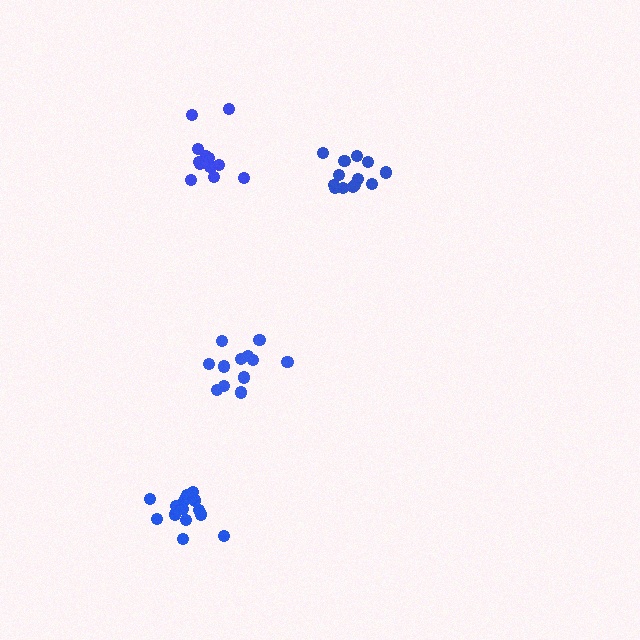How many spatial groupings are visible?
There are 4 spatial groupings.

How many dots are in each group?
Group 1: 16 dots, Group 2: 13 dots, Group 3: 12 dots, Group 4: 12 dots (53 total).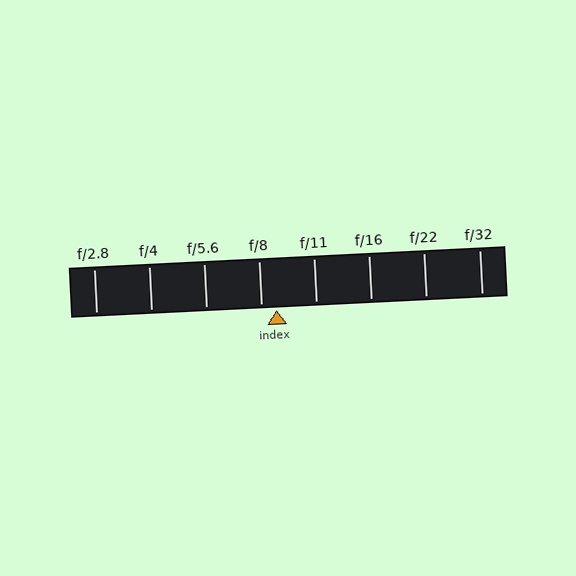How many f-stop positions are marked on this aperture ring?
There are 8 f-stop positions marked.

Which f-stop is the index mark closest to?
The index mark is closest to f/8.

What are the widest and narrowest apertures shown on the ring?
The widest aperture shown is f/2.8 and the narrowest is f/32.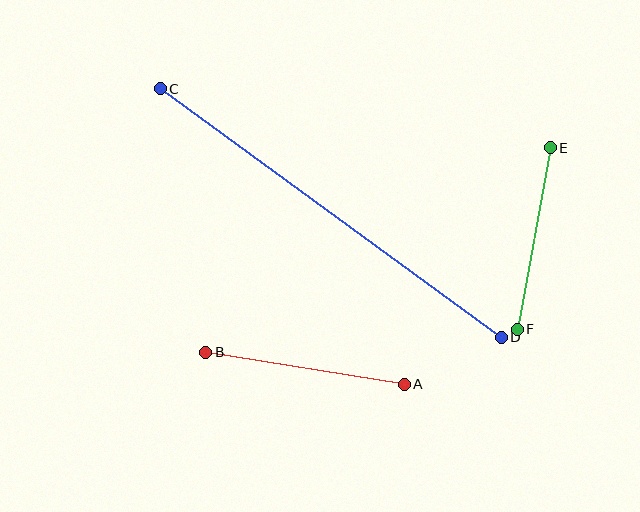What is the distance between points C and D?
The distance is approximately 422 pixels.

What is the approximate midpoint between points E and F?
The midpoint is at approximately (534, 238) pixels.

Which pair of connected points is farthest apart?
Points C and D are farthest apart.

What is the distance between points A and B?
The distance is approximately 201 pixels.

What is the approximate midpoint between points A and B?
The midpoint is at approximately (305, 368) pixels.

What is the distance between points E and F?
The distance is approximately 184 pixels.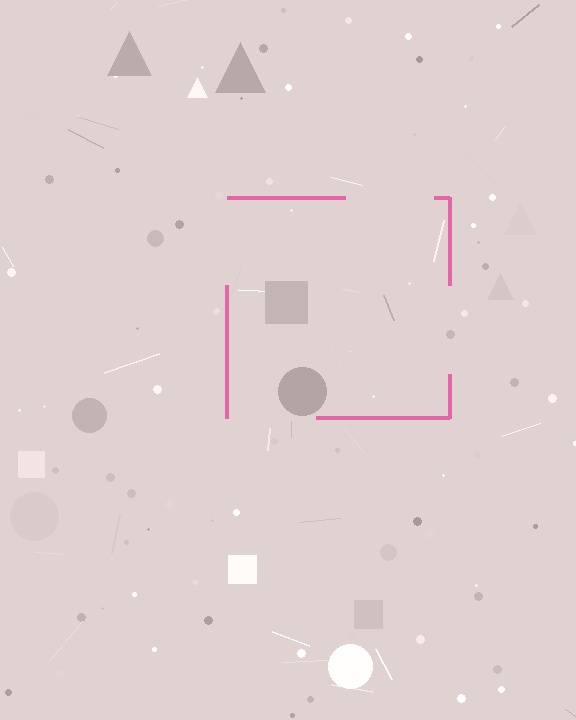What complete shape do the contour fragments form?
The contour fragments form a square.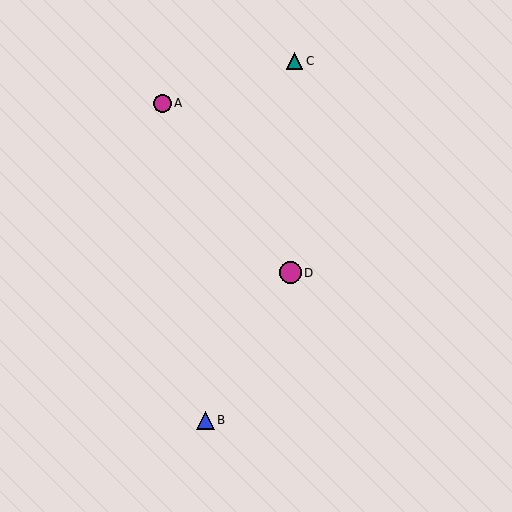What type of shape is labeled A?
Shape A is a magenta circle.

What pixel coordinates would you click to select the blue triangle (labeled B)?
Click at (205, 420) to select the blue triangle B.